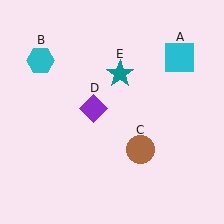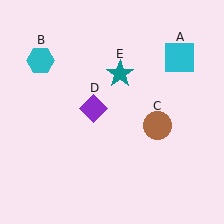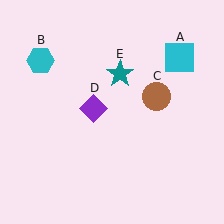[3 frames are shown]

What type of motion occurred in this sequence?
The brown circle (object C) rotated counterclockwise around the center of the scene.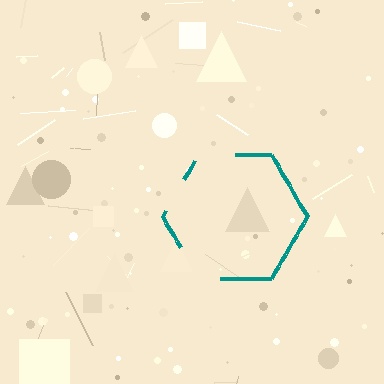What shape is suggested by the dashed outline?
The dashed outline suggests a hexagon.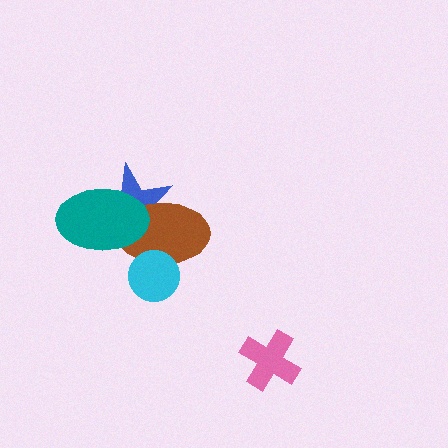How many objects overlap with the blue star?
2 objects overlap with the blue star.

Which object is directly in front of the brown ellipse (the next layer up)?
The teal ellipse is directly in front of the brown ellipse.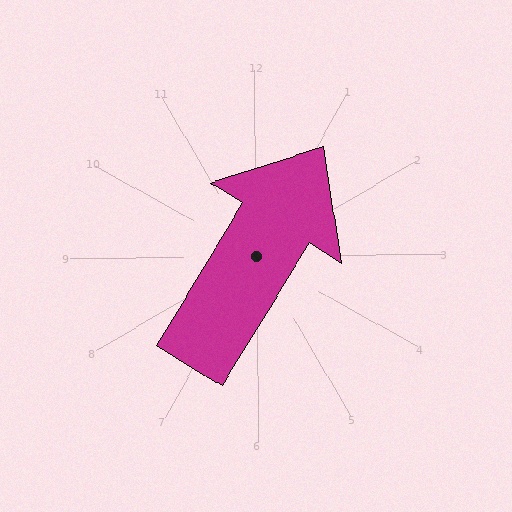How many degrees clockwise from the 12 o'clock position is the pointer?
Approximately 32 degrees.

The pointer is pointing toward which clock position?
Roughly 1 o'clock.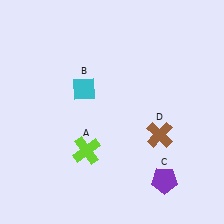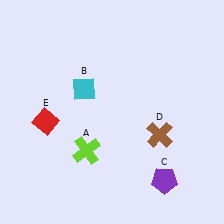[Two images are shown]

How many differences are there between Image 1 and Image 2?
There is 1 difference between the two images.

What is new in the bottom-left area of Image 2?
A red diamond (E) was added in the bottom-left area of Image 2.